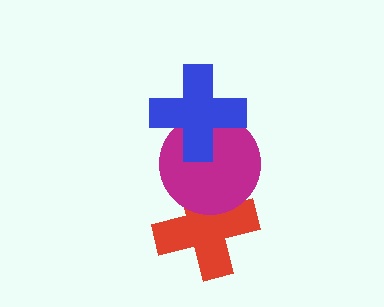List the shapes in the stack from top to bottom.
From top to bottom: the blue cross, the magenta circle, the red cross.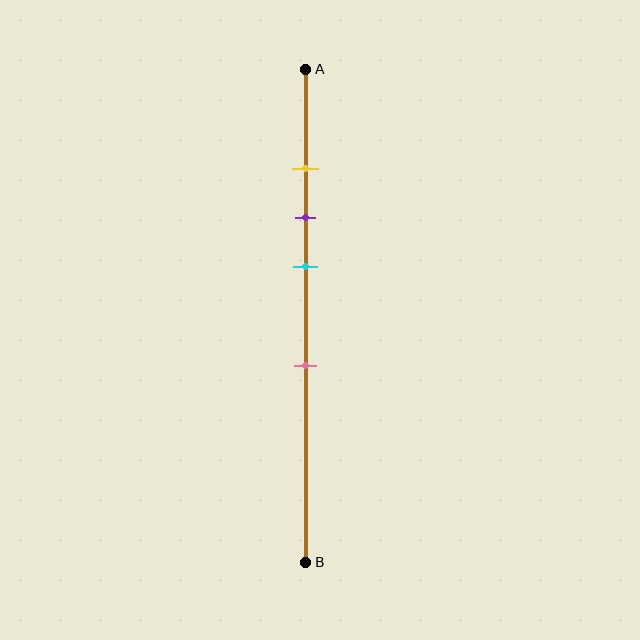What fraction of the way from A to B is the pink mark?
The pink mark is approximately 60% (0.6) of the way from A to B.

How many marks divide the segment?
There are 4 marks dividing the segment.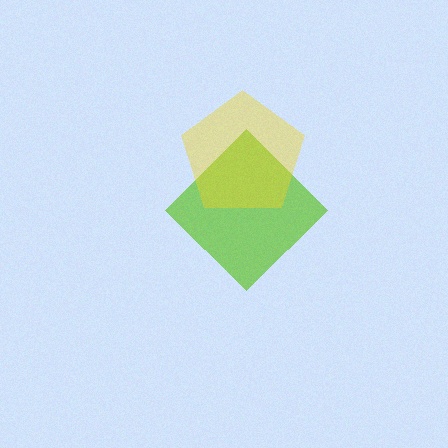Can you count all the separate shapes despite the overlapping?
Yes, there are 2 separate shapes.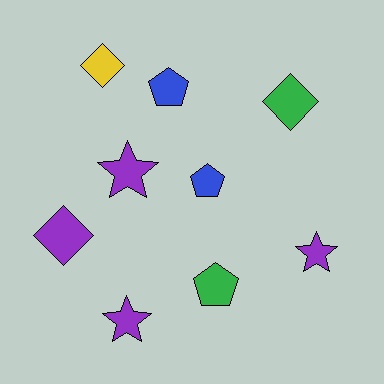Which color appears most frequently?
Purple, with 4 objects.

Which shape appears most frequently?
Diamond, with 3 objects.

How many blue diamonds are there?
There are no blue diamonds.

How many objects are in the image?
There are 9 objects.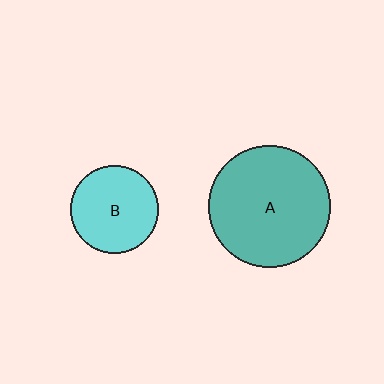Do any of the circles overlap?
No, none of the circles overlap.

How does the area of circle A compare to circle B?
Approximately 1.9 times.